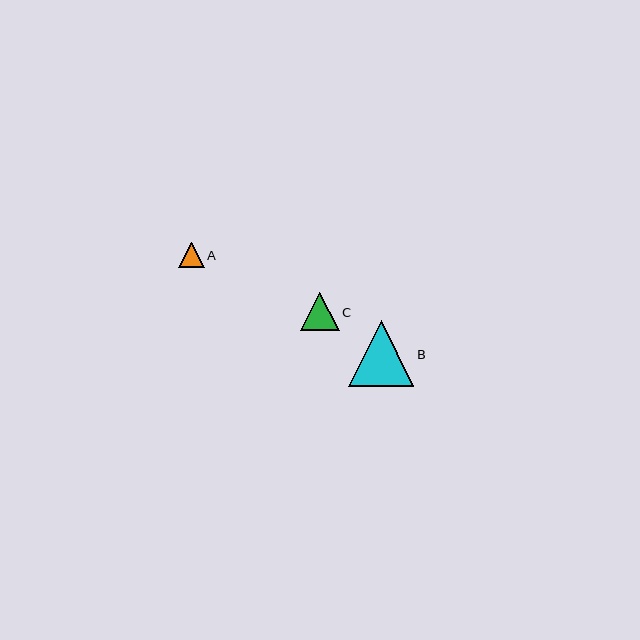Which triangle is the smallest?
Triangle A is the smallest with a size of approximately 25 pixels.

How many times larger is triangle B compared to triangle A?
Triangle B is approximately 2.6 times the size of triangle A.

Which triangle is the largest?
Triangle B is the largest with a size of approximately 66 pixels.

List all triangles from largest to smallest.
From largest to smallest: B, C, A.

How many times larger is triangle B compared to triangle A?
Triangle B is approximately 2.6 times the size of triangle A.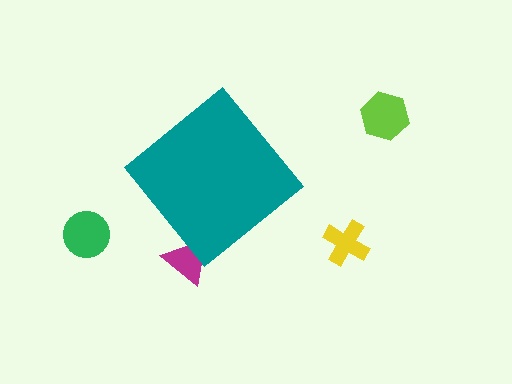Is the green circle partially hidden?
No, the green circle is fully visible.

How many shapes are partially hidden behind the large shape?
1 shape is partially hidden.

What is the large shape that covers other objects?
A teal diamond.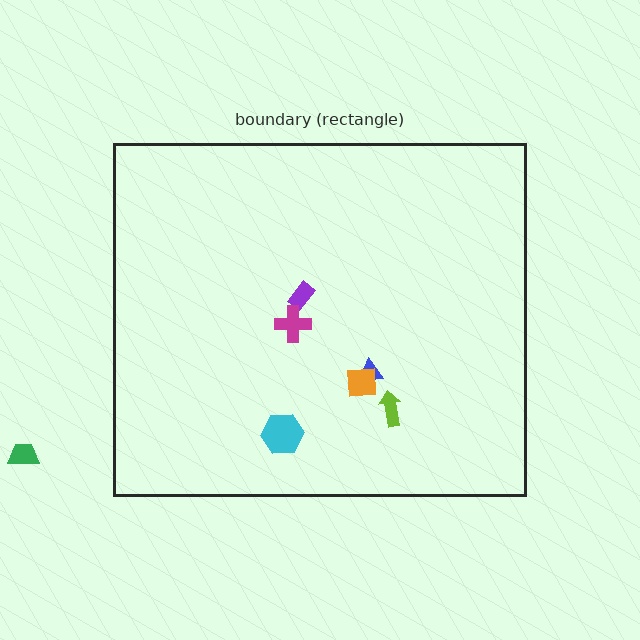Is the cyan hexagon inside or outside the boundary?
Inside.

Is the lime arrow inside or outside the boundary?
Inside.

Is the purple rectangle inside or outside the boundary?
Inside.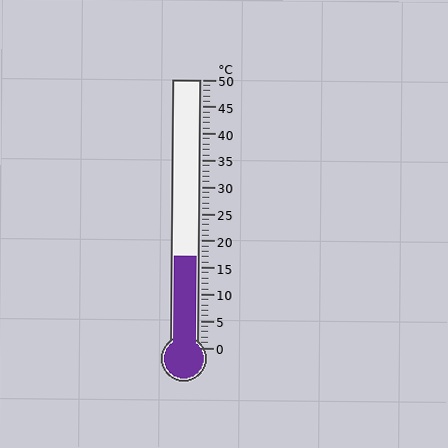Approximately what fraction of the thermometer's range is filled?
The thermometer is filled to approximately 35% of its range.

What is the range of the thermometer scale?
The thermometer scale ranges from 0°C to 50°C.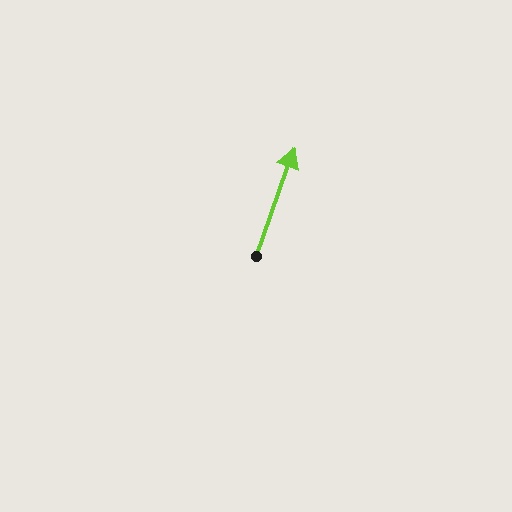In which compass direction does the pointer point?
North.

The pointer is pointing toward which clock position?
Roughly 1 o'clock.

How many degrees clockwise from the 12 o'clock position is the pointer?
Approximately 19 degrees.